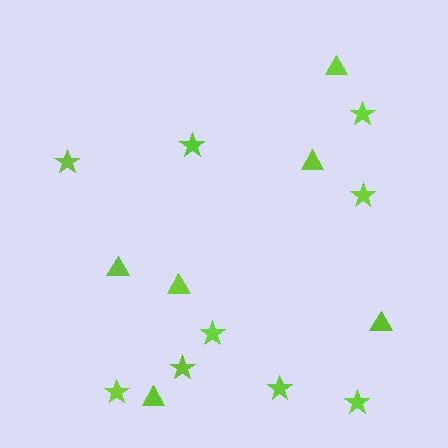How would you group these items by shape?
There are 2 groups: one group of triangles (6) and one group of stars (9).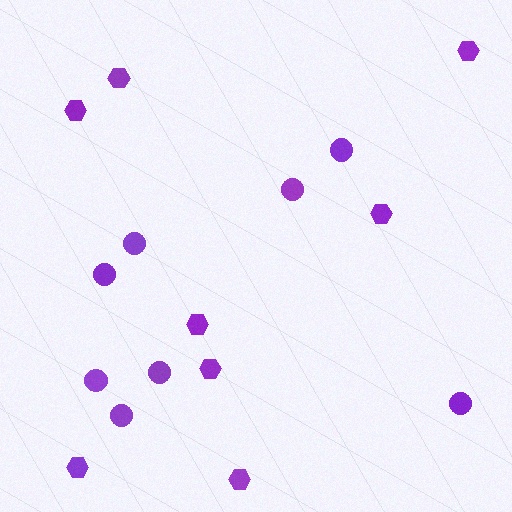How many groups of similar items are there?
There are 2 groups: one group of circles (8) and one group of hexagons (8).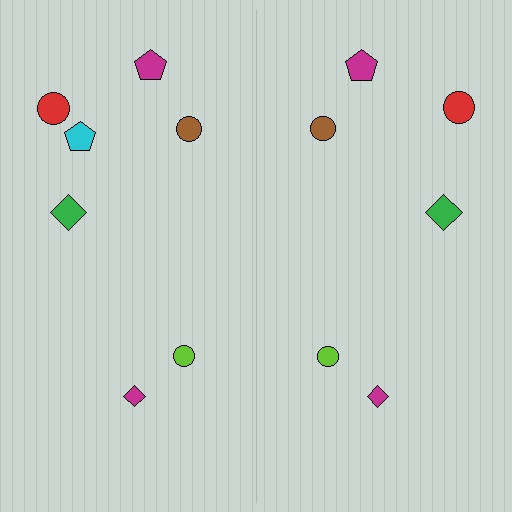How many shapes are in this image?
There are 13 shapes in this image.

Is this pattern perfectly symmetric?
No, the pattern is not perfectly symmetric. A cyan pentagon is missing from the right side.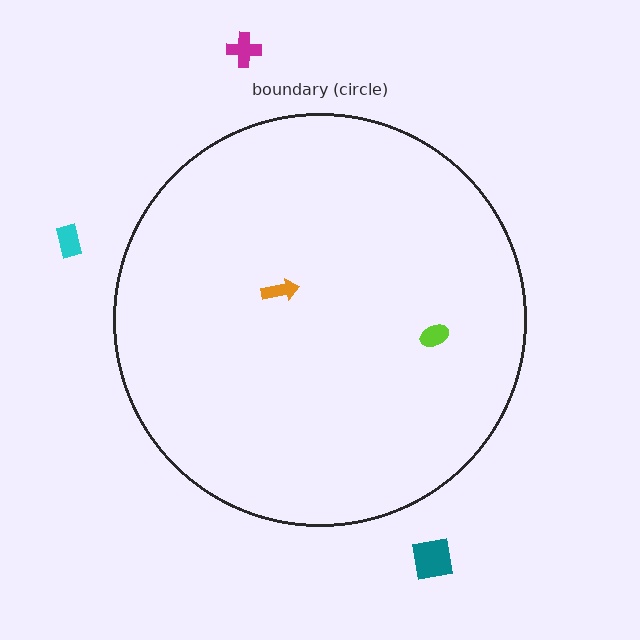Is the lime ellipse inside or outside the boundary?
Inside.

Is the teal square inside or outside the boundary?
Outside.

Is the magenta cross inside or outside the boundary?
Outside.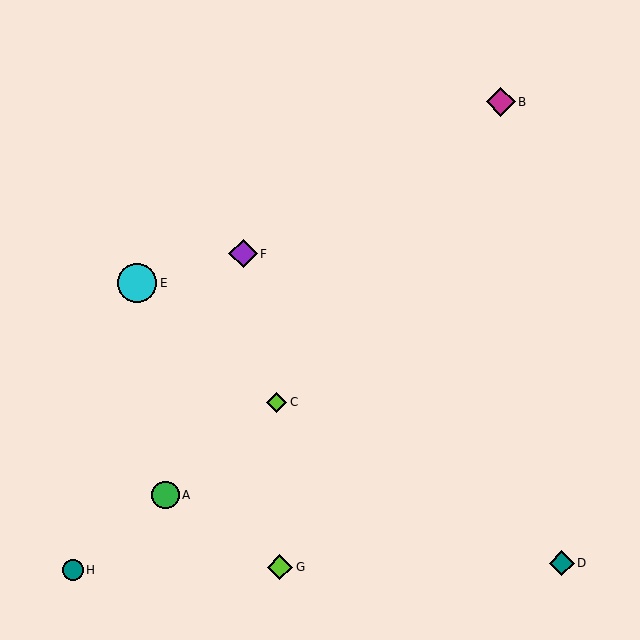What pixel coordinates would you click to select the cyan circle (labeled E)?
Click at (137, 283) to select the cyan circle E.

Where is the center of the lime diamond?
The center of the lime diamond is at (277, 403).